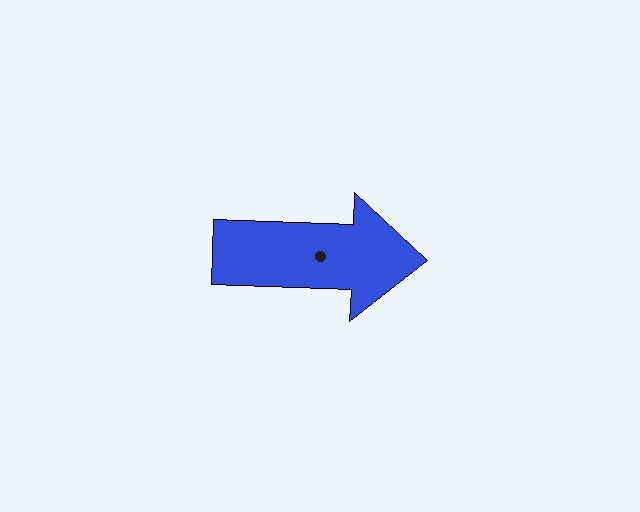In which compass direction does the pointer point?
East.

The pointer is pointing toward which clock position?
Roughly 3 o'clock.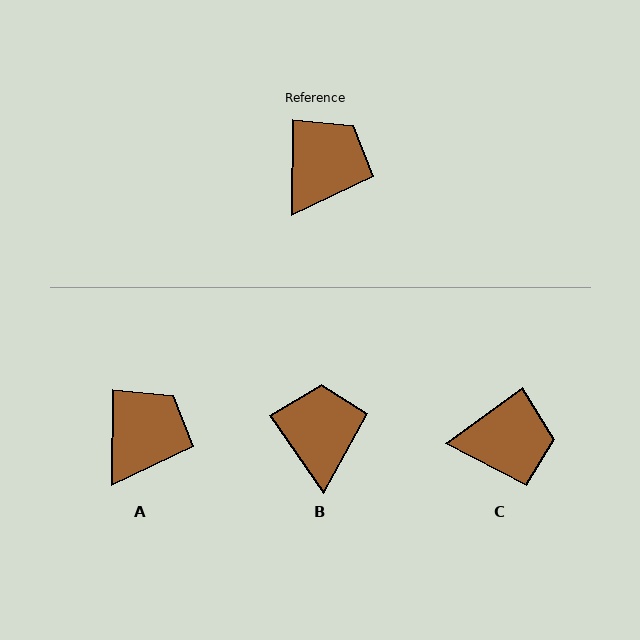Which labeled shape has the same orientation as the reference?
A.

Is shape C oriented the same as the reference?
No, it is off by about 53 degrees.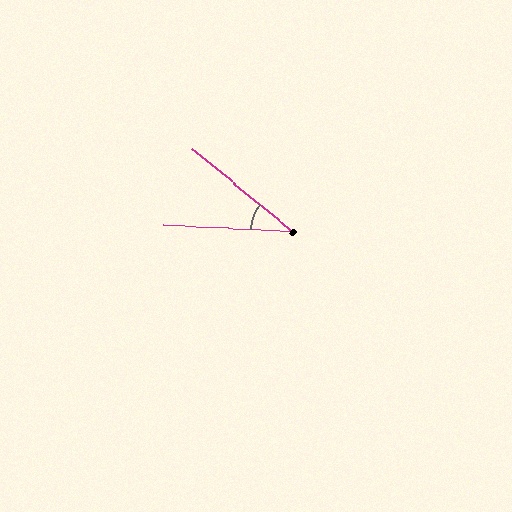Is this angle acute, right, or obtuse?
It is acute.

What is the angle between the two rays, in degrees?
Approximately 37 degrees.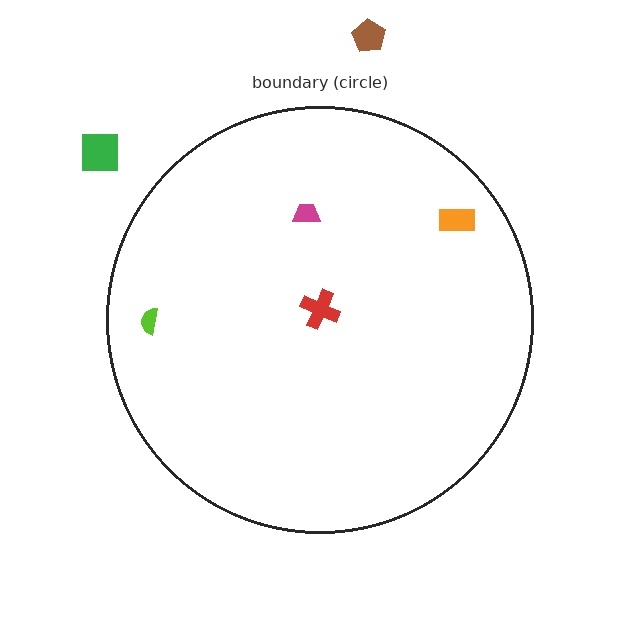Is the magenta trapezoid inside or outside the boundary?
Inside.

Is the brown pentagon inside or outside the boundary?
Outside.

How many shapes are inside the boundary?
4 inside, 2 outside.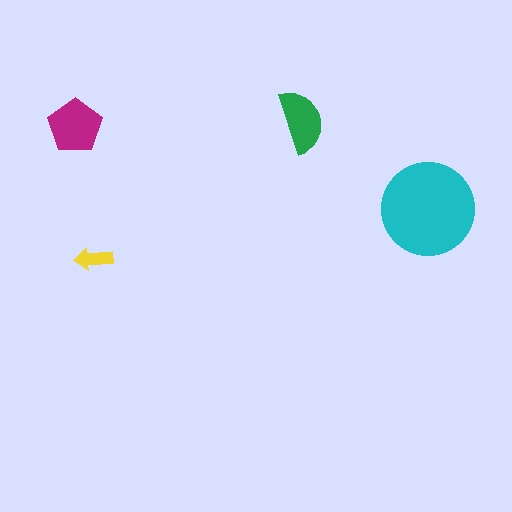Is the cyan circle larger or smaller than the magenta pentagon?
Larger.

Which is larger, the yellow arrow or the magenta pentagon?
The magenta pentagon.